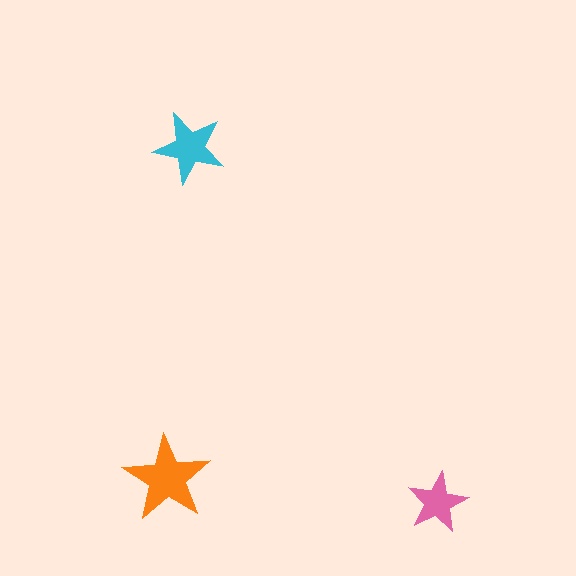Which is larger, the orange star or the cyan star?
The orange one.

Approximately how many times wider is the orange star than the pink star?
About 1.5 times wider.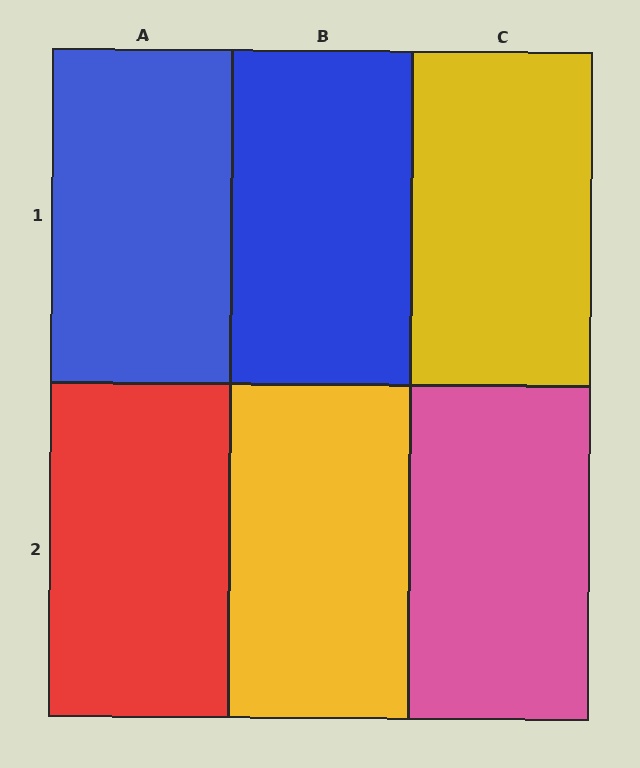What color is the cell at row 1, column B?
Blue.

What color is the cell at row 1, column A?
Blue.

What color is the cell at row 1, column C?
Yellow.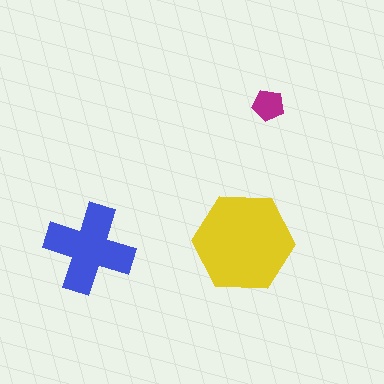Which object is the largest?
The yellow hexagon.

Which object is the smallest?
The magenta pentagon.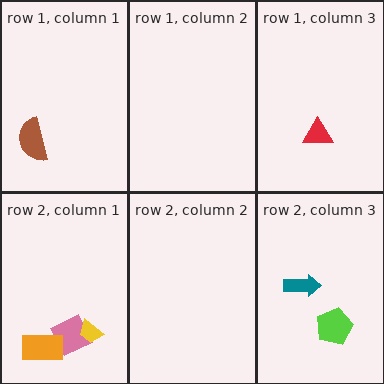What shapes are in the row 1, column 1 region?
The brown semicircle.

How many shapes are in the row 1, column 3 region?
1.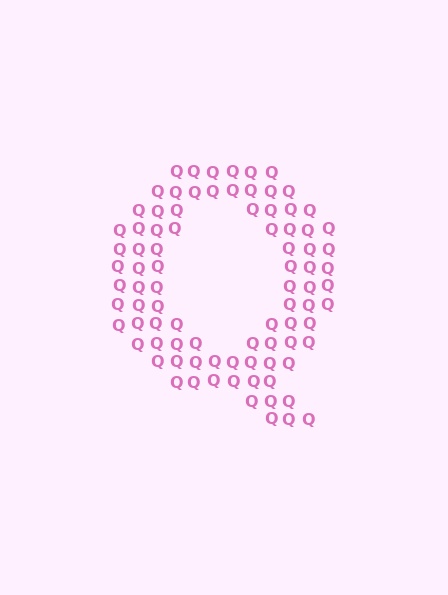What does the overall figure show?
The overall figure shows the letter Q.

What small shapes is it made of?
It is made of small letter Q's.